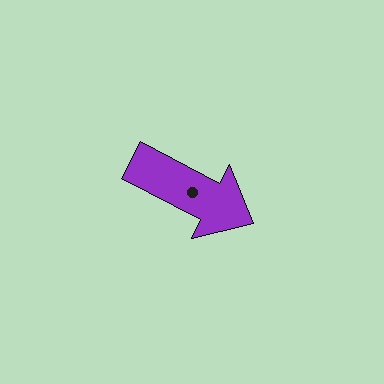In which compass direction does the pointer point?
Southeast.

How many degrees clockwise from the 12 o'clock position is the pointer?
Approximately 117 degrees.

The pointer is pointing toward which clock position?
Roughly 4 o'clock.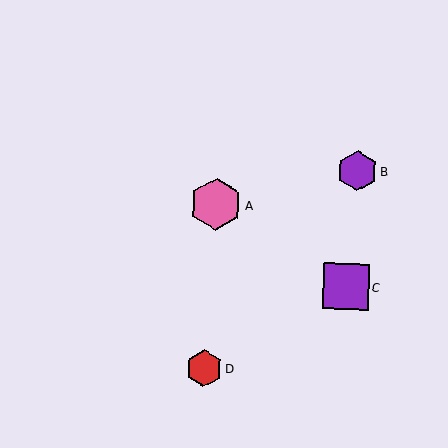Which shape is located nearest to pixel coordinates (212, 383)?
The red hexagon (labeled D) at (204, 368) is nearest to that location.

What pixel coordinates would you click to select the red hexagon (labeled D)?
Click at (204, 368) to select the red hexagon D.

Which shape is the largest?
The pink hexagon (labeled A) is the largest.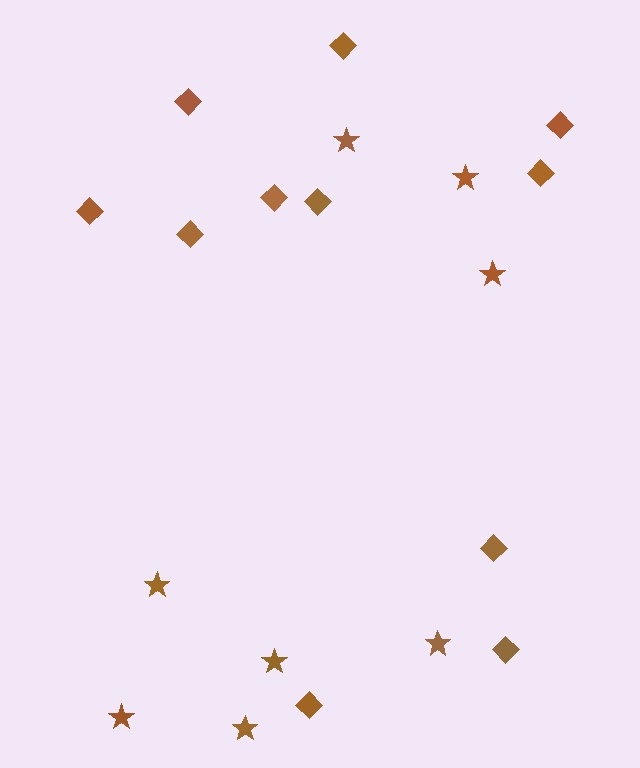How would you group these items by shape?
There are 2 groups: one group of diamonds (11) and one group of stars (8).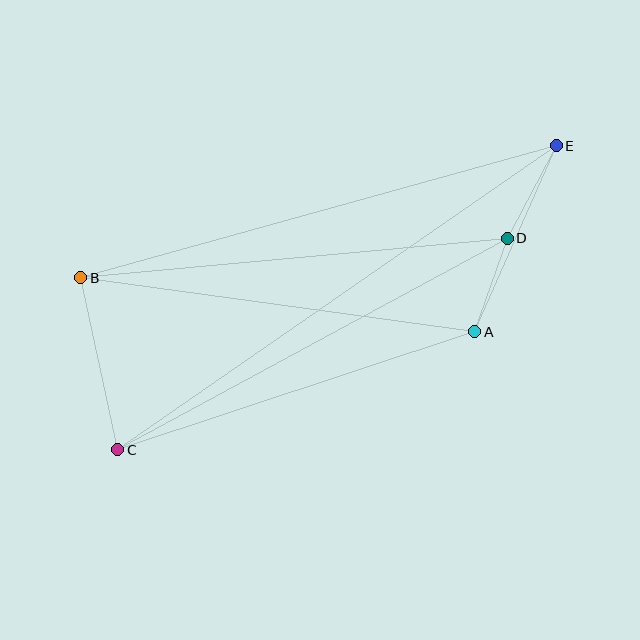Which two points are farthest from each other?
Points C and E are farthest from each other.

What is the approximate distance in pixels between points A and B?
The distance between A and B is approximately 398 pixels.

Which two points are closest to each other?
Points A and D are closest to each other.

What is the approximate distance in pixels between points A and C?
The distance between A and C is approximately 376 pixels.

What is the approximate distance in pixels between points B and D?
The distance between B and D is approximately 428 pixels.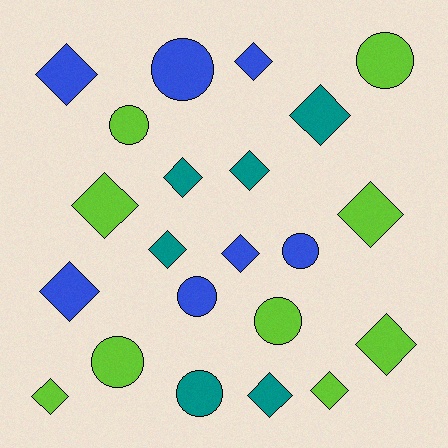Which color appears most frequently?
Lime, with 9 objects.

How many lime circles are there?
There are 4 lime circles.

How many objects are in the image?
There are 22 objects.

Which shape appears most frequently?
Diamond, with 14 objects.